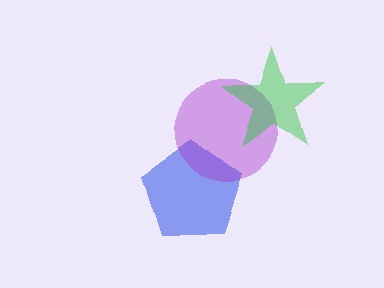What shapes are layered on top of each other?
The layered shapes are: a blue pentagon, a purple circle, a green star.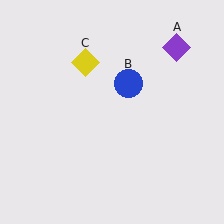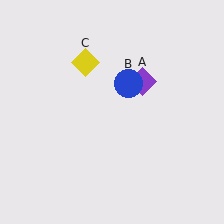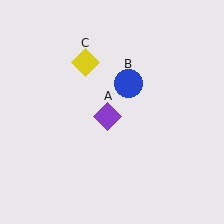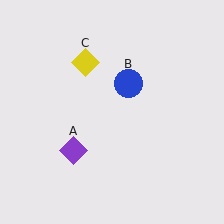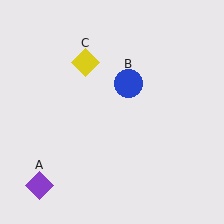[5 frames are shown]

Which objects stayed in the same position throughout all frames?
Blue circle (object B) and yellow diamond (object C) remained stationary.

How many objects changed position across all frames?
1 object changed position: purple diamond (object A).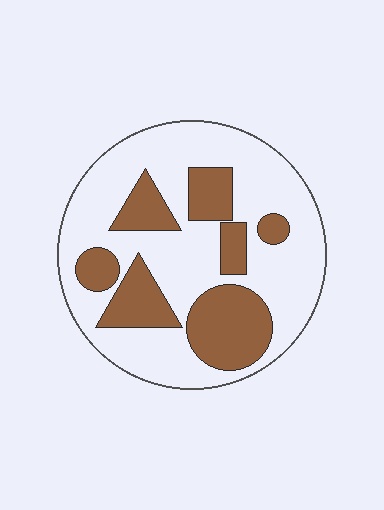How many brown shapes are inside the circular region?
7.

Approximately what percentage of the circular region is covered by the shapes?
Approximately 30%.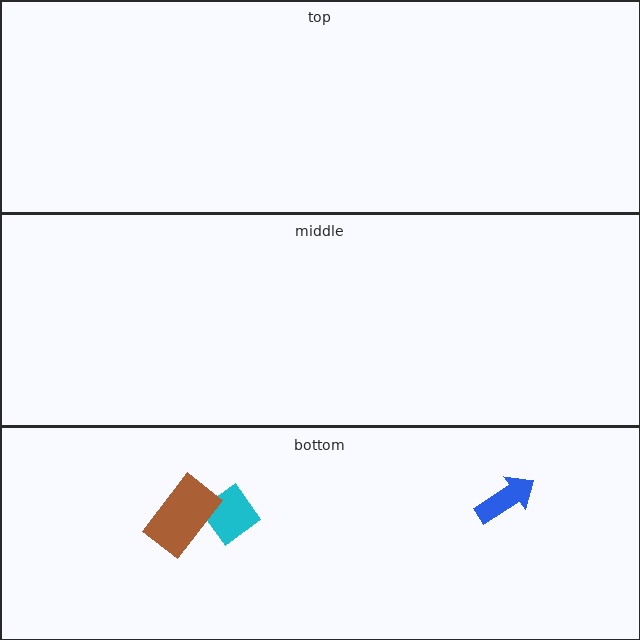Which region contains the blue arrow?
The bottom region.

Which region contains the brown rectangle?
The bottom region.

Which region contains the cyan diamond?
The bottom region.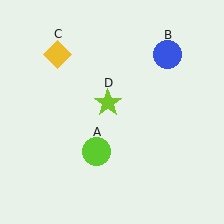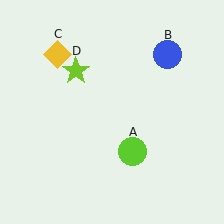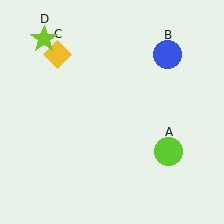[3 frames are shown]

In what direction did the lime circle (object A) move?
The lime circle (object A) moved right.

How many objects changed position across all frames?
2 objects changed position: lime circle (object A), lime star (object D).